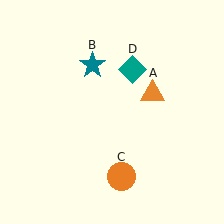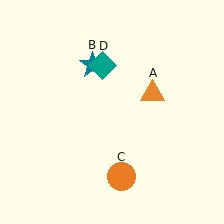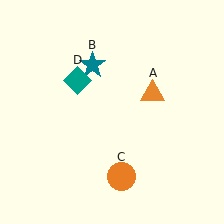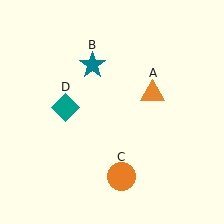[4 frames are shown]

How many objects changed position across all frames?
1 object changed position: teal diamond (object D).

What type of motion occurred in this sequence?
The teal diamond (object D) rotated counterclockwise around the center of the scene.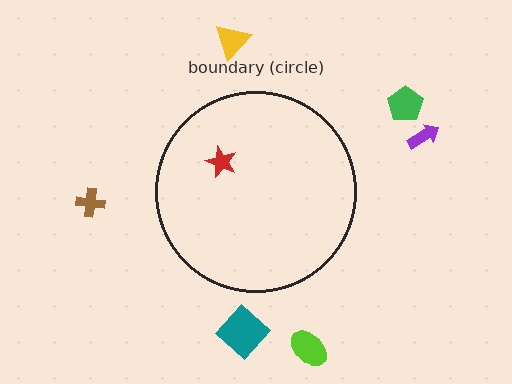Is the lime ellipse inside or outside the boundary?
Outside.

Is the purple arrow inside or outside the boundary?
Outside.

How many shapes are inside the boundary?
1 inside, 6 outside.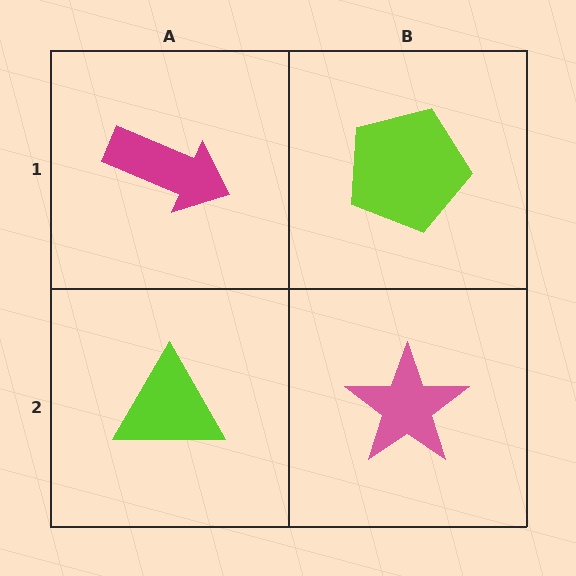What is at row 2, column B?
A pink star.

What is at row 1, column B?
A lime pentagon.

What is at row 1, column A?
A magenta arrow.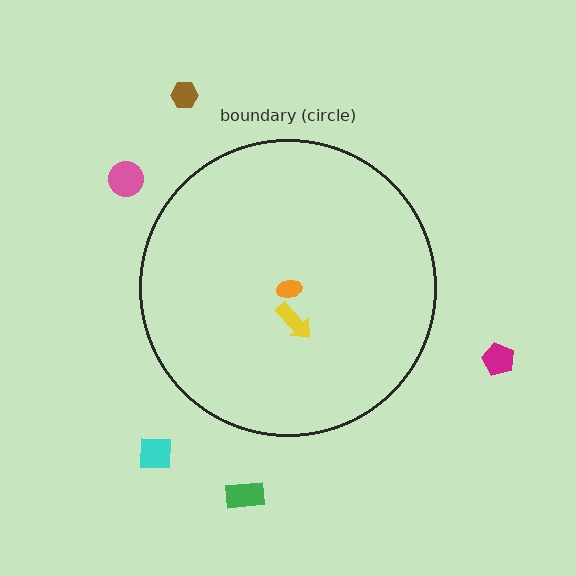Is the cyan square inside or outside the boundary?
Outside.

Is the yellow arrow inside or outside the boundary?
Inside.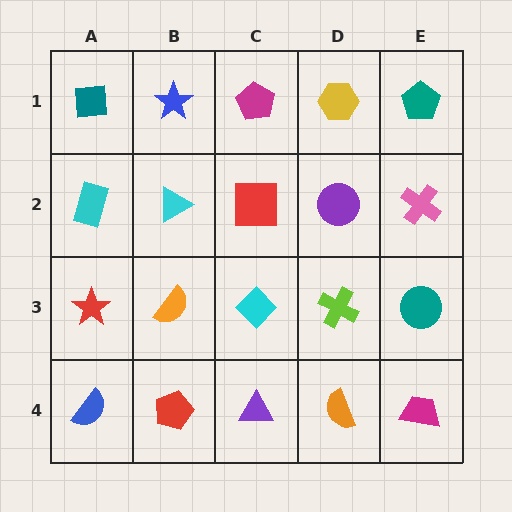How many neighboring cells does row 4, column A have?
2.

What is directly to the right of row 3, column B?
A cyan diamond.